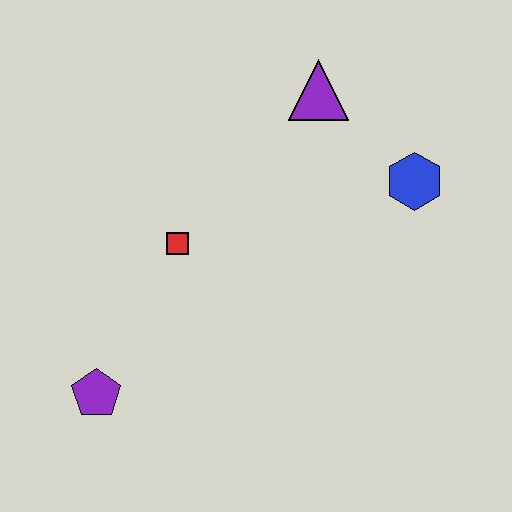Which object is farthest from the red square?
The blue hexagon is farthest from the red square.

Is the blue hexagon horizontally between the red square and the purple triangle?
No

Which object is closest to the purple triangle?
The blue hexagon is closest to the purple triangle.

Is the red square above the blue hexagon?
No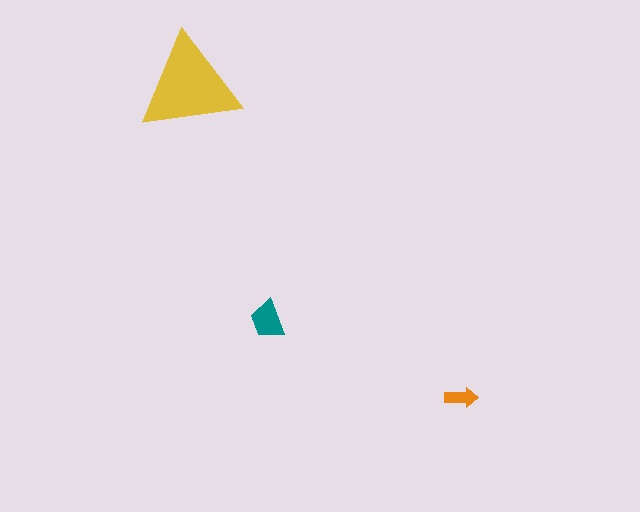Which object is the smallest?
The orange arrow.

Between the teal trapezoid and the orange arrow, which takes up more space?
The teal trapezoid.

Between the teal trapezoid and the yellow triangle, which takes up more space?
The yellow triangle.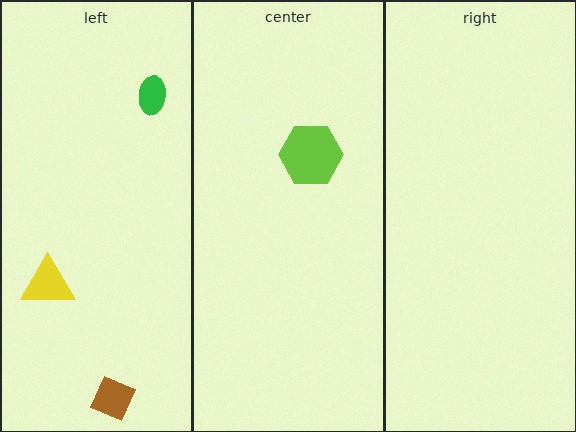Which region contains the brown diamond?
The left region.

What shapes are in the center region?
The lime hexagon.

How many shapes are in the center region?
1.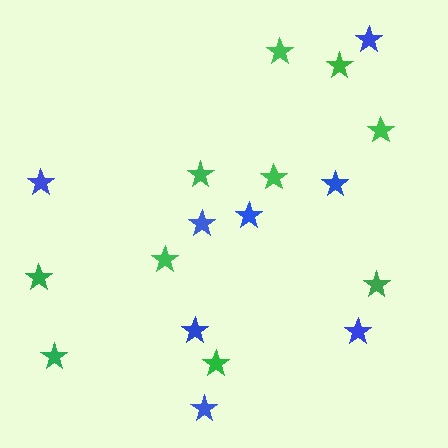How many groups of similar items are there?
There are 2 groups: one group of blue stars (8) and one group of green stars (10).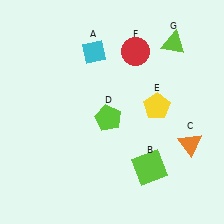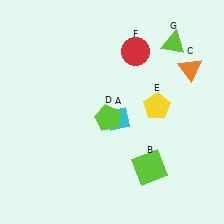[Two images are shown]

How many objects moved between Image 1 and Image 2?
2 objects moved between the two images.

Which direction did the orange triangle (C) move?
The orange triangle (C) moved up.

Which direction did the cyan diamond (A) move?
The cyan diamond (A) moved down.